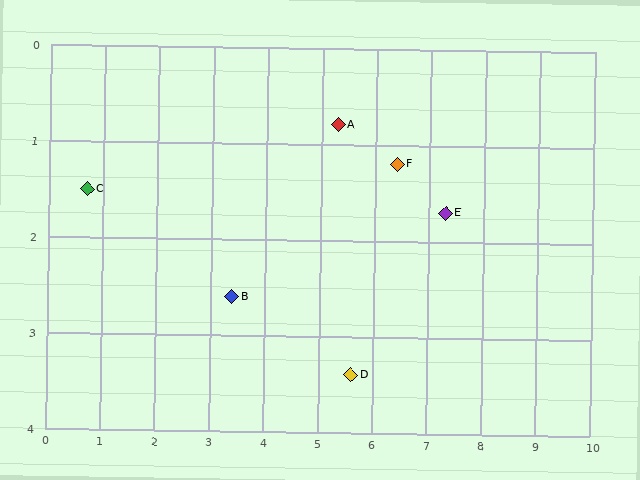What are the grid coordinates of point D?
Point D is at approximately (5.6, 3.4).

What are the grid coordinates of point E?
Point E is at approximately (7.3, 1.7).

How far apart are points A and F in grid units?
Points A and F are about 1.2 grid units apart.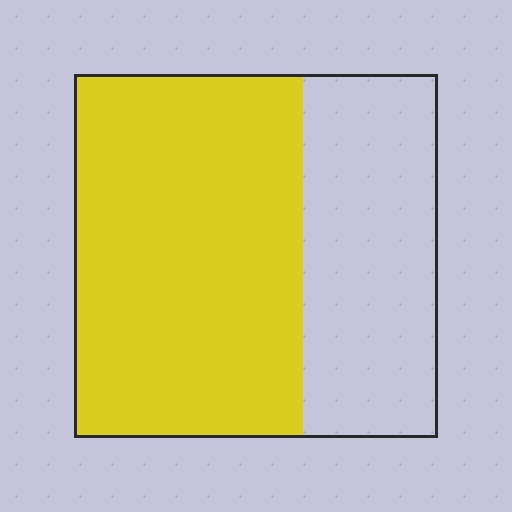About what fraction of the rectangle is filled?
About five eighths (5/8).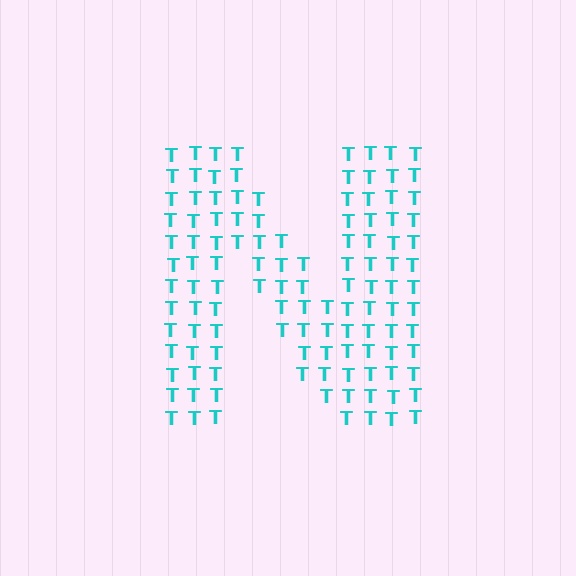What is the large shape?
The large shape is the letter N.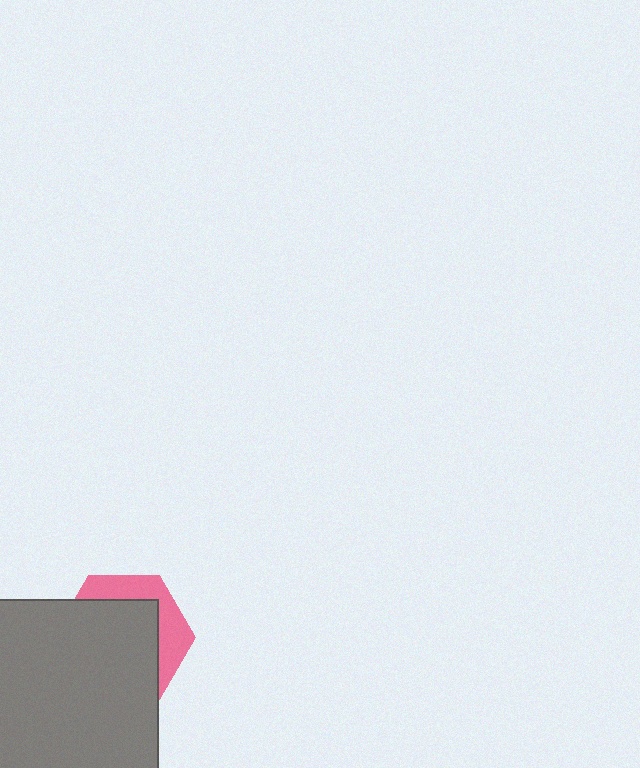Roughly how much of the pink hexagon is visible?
A small part of it is visible (roughly 31%).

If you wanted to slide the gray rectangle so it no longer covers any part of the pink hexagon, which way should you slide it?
Slide it toward the lower-left — that is the most direct way to separate the two shapes.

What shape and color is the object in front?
The object in front is a gray rectangle.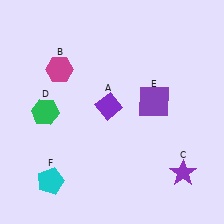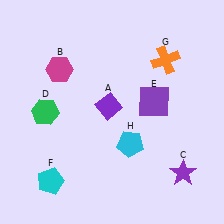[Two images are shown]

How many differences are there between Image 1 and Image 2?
There are 2 differences between the two images.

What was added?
An orange cross (G), a cyan pentagon (H) were added in Image 2.